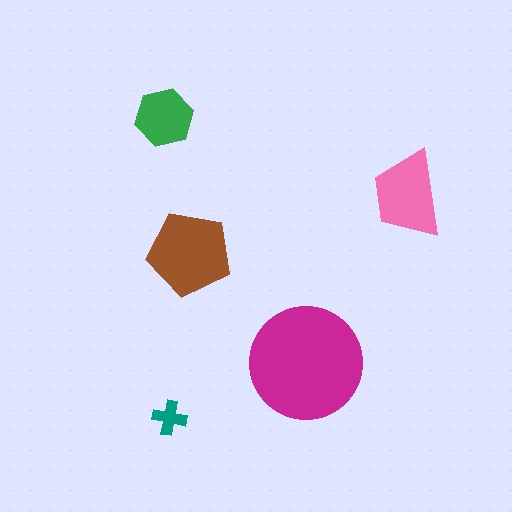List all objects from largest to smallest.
The magenta circle, the brown pentagon, the pink trapezoid, the green hexagon, the teal cross.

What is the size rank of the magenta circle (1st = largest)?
1st.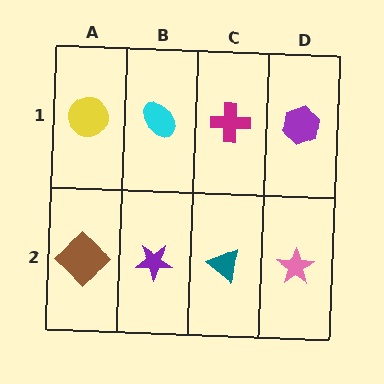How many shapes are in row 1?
4 shapes.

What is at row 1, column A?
A yellow circle.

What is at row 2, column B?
A purple star.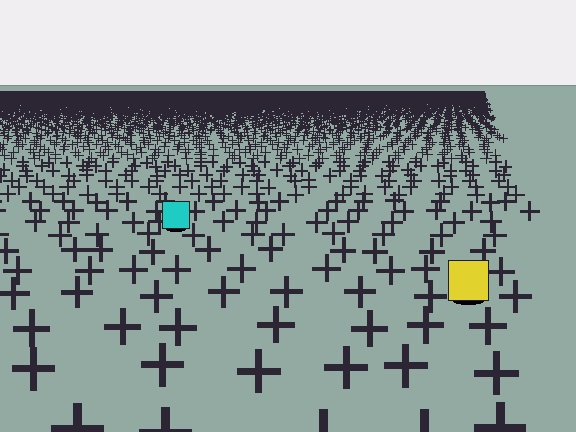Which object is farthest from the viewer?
The cyan square is farthest from the viewer. It appears smaller and the ground texture around it is denser.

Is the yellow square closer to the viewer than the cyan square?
Yes. The yellow square is closer — you can tell from the texture gradient: the ground texture is coarser near it.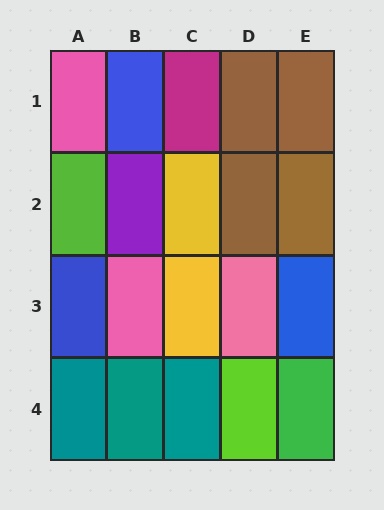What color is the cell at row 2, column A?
Lime.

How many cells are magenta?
1 cell is magenta.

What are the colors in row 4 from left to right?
Teal, teal, teal, lime, green.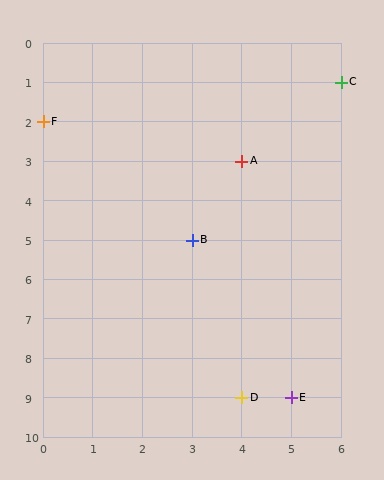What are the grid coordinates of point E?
Point E is at grid coordinates (5, 9).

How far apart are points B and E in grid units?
Points B and E are 2 columns and 4 rows apart (about 4.5 grid units diagonally).